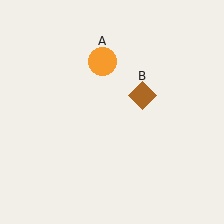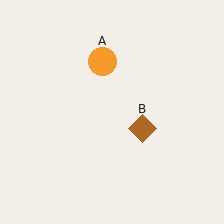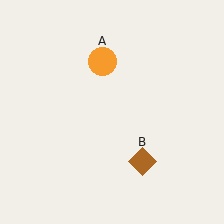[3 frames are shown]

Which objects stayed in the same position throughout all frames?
Orange circle (object A) remained stationary.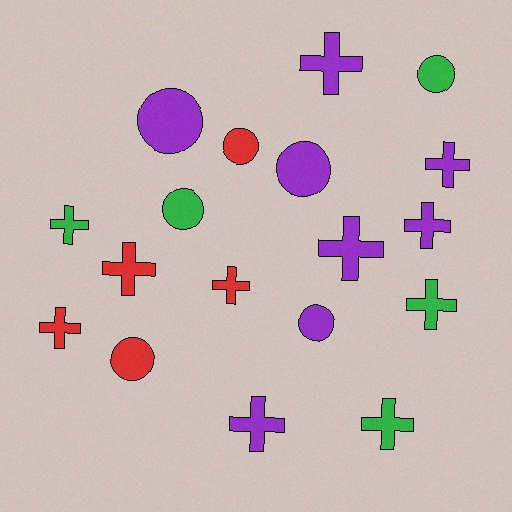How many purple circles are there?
There are 3 purple circles.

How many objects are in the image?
There are 18 objects.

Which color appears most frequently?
Purple, with 8 objects.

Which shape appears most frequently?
Cross, with 11 objects.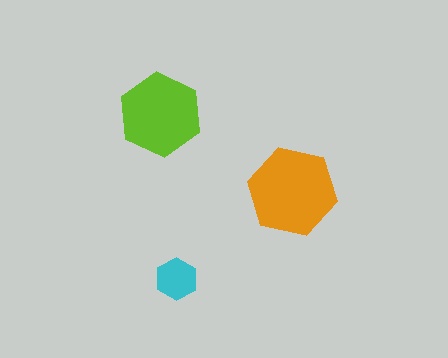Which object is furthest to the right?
The orange hexagon is rightmost.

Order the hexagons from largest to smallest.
the orange one, the lime one, the cyan one.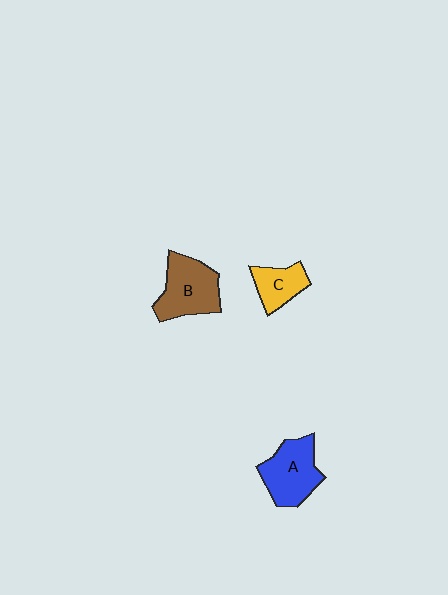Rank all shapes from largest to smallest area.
From largest to smallest: B (brown), A (blue), C (yellow).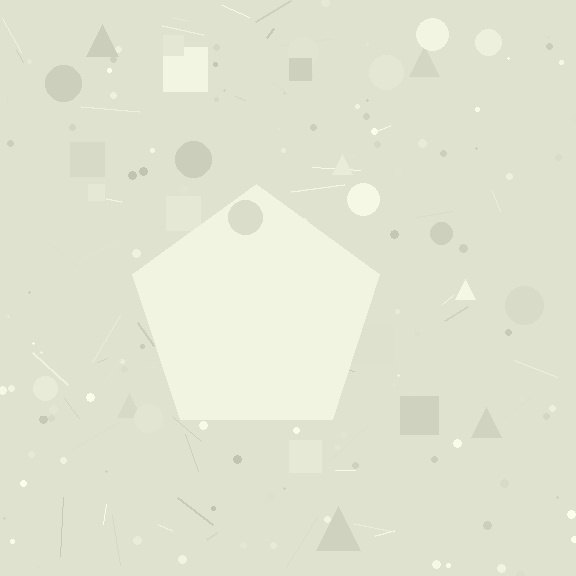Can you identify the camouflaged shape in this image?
The camouflaged shape is a pentagon.